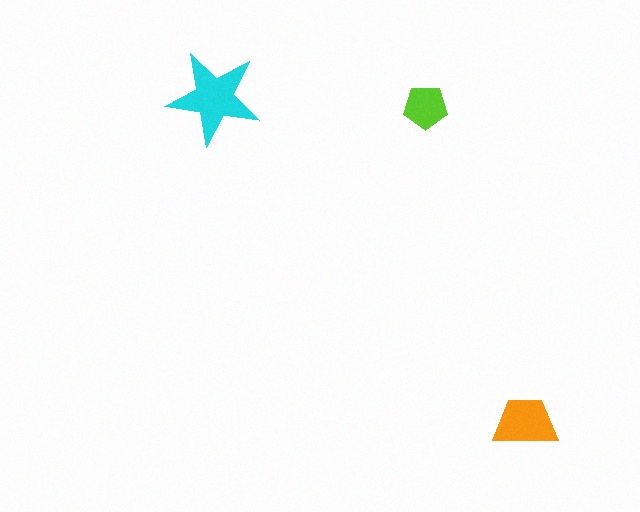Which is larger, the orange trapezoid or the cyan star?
The cyan star.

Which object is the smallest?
The lime pentagon.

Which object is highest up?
The cyan star is topmost.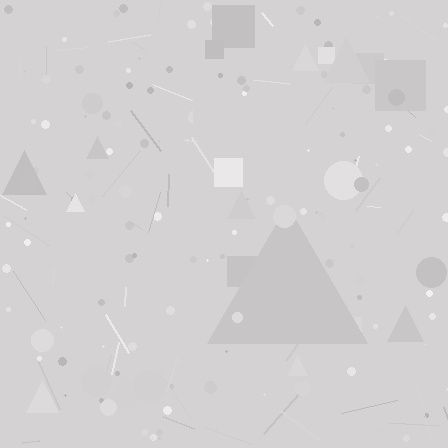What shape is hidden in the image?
A triangle is hidden in the image.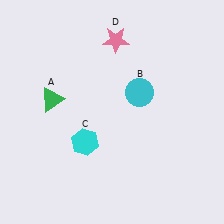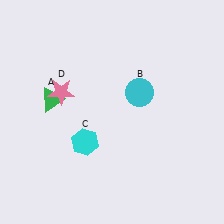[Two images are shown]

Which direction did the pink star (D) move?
The pink star (D) moved left.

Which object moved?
The pink star (D) moved left.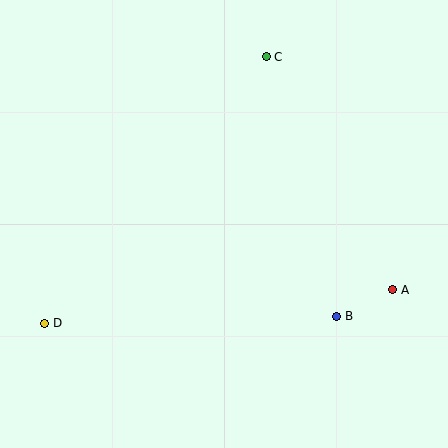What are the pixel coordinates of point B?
Point B is at (337, 316).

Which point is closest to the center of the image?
Point B at (337, 316) is closest to the center.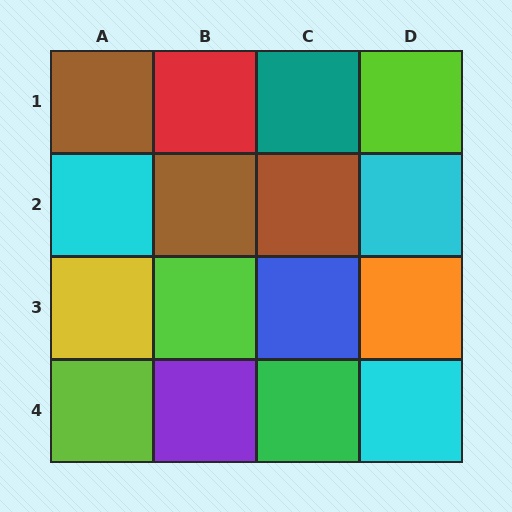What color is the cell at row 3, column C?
Blue.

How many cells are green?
1 cell is green.